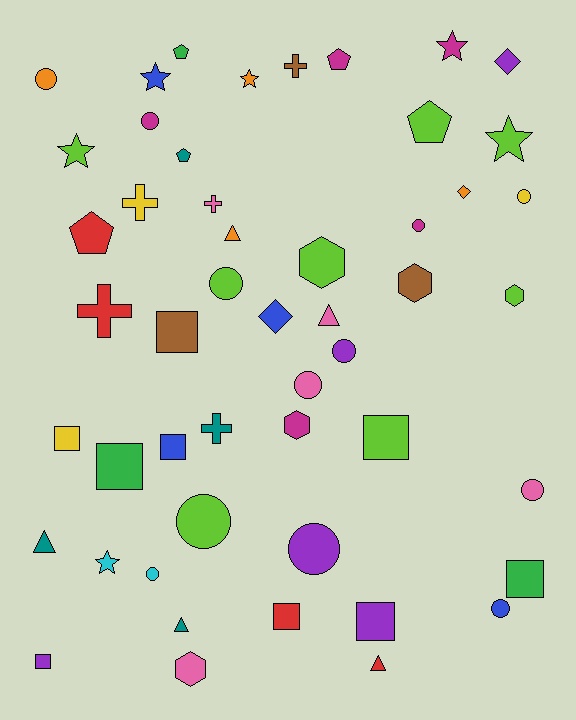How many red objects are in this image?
There are 4 red objects.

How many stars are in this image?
There are 6 stars.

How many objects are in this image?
There are 50 objects.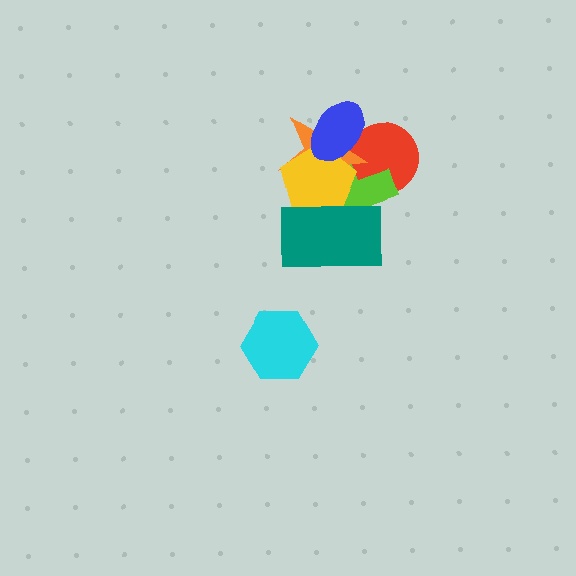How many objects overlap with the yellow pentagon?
4 objects overlap with the yellow pentagon.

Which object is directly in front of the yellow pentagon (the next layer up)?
The blue ellipse is directly in front of the yellow pentagon.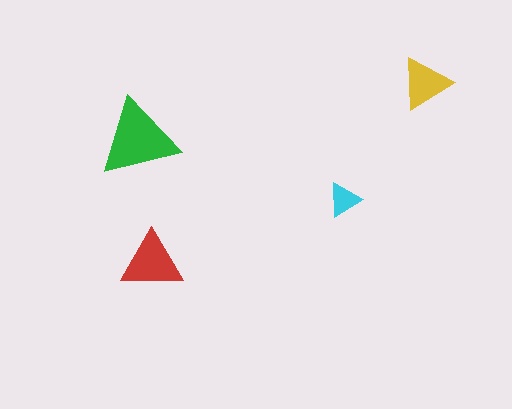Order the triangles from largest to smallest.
the green one, the red one, the yellow one, the cyan one.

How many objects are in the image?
There are 4 objects in the image.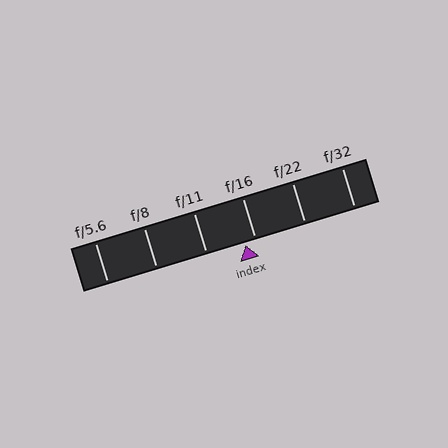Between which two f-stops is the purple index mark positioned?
The index mark is between f/11 and f/16.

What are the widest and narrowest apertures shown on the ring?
The widest aperture shown is f/5.6 and the narrowest is f/32.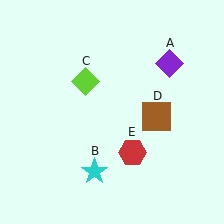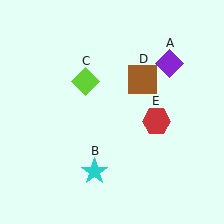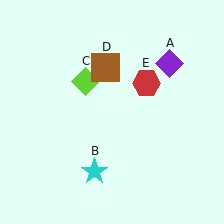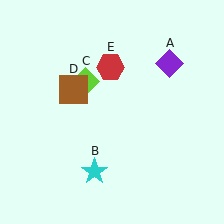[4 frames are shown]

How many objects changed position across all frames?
2 objects changed position: brown square (object D), red hexagon (object E).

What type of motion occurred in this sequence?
The brown square (object D), red hexagon (object E) rotated counterclockwise around the center of the scene.